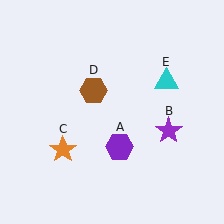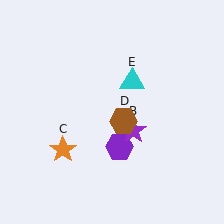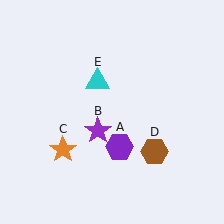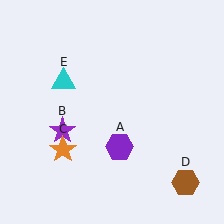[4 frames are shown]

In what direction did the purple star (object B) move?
The purple star (object B) moved left.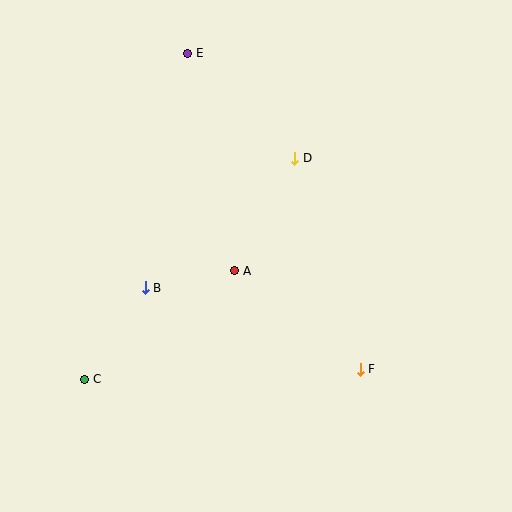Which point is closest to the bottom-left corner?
Point C is closest to the bottom-left corner.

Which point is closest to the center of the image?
Point A at (235, 271) is closest to the center.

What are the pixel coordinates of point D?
Point D is at (295, 158).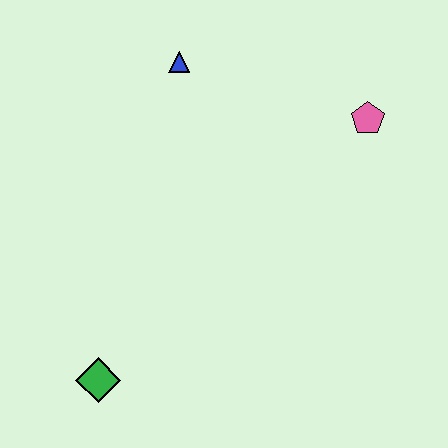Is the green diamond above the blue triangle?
No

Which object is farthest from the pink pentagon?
The green diamond is farthest from the pink pentagon.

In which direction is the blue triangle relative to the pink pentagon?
The blue triangle is to the left of the pink pentagon.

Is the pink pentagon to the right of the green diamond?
Yes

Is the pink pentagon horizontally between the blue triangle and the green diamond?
No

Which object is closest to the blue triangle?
The pink pentagon is closest to the blue triangle.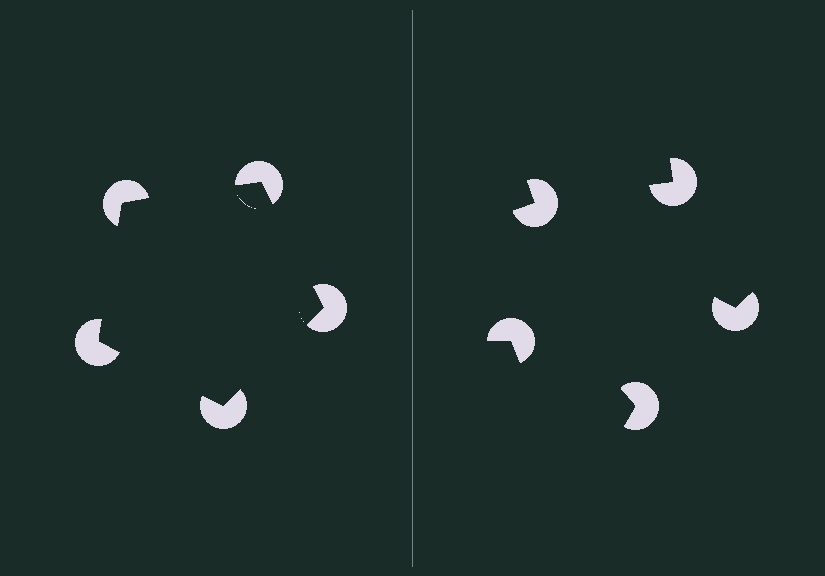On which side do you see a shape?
An illusory pentagon appears on the left side. On the right side the wedge cuts are rotated, so no coherent shape forms.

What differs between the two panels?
The pac-man discs are positioned identically on both sides; only the wedge orientations differ. On the left they align to a pentagon; on the right they are misaligned.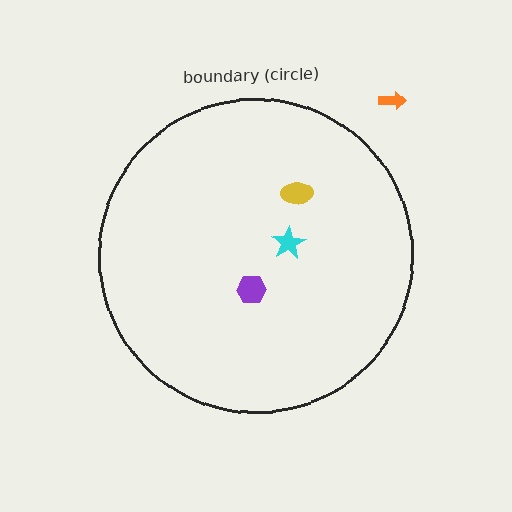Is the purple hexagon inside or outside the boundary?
Inside.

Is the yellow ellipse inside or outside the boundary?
Inside.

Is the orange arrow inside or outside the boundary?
Outside.